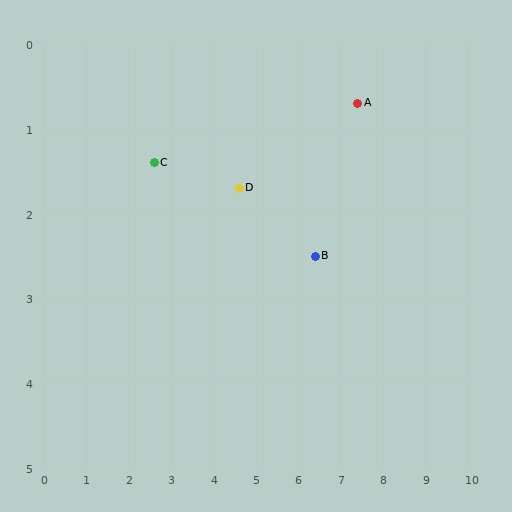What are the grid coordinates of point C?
Point C is at approximately (2.6, 1.4).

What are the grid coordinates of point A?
Point A is at approximately (7.4, 0.7).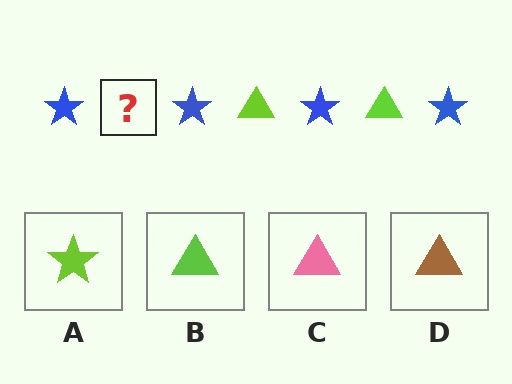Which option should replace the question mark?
Option B.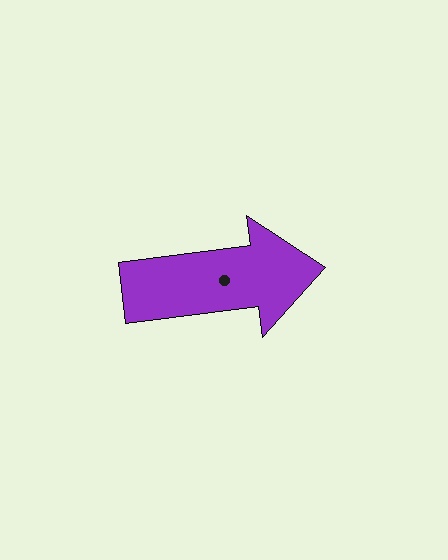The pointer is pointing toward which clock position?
Roughly 3 o'clock.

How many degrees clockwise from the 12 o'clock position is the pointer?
Approximately 83 degrees.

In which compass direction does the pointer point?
East.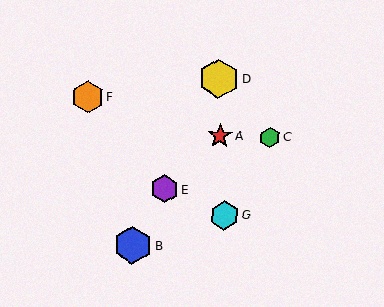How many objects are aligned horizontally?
2 objects (A, C) are aligned horizontally.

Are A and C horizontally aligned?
Yes, both are at y≈136.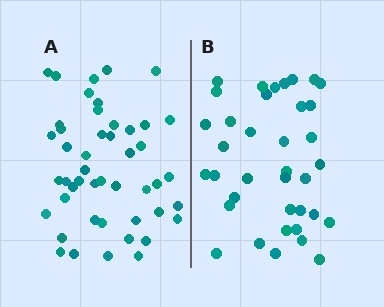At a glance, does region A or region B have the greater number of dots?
Region A (the left region) has more dots.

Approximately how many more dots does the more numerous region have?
Region A has roughly 10 or so more dots than region B.